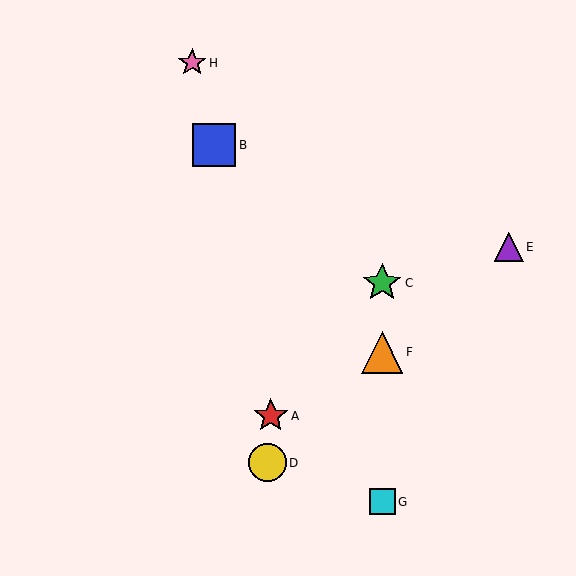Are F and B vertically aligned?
No, F is at x≈382 and B is at x≈214.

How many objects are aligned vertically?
3 objects (C, F, G) are aligned vertically.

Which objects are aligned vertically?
Objects C, F, G are aligned vertically.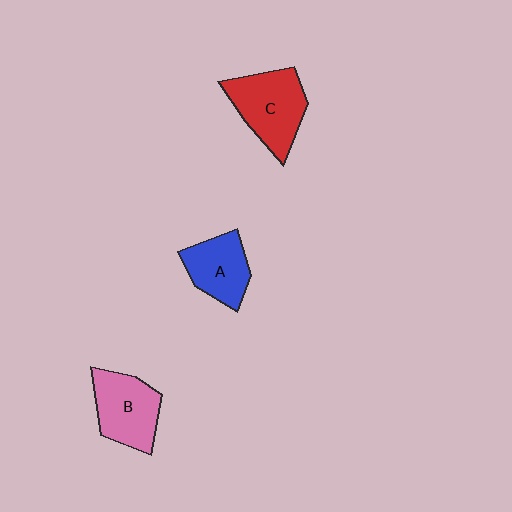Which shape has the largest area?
Shape C (red).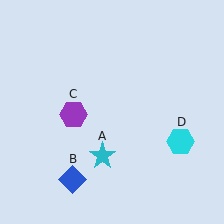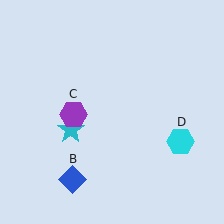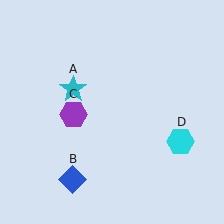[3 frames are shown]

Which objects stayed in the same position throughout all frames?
Blue diamond (object B) and purple hexagon (object C) and cyan hexagon (object D) remained stationary.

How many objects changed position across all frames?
1 object changed position: cyan star (object A).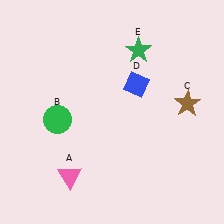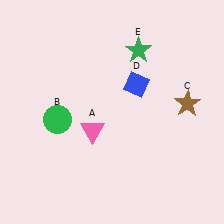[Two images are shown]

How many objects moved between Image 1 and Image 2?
1 object moved between the two images.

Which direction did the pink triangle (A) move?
The pink triangle (A) moved up.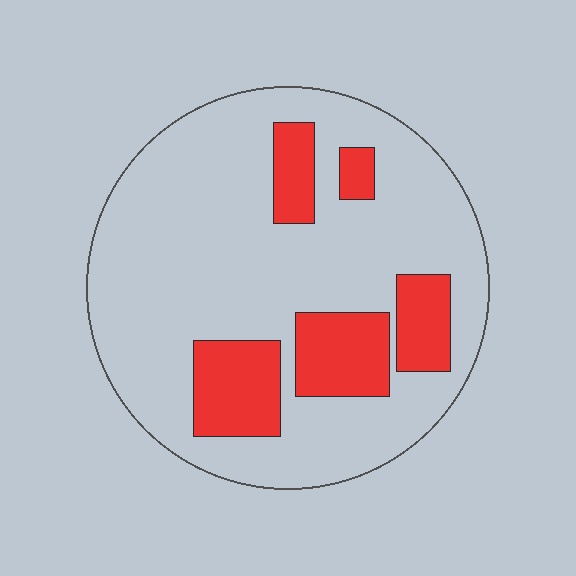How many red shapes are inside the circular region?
5.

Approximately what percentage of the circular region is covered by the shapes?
Approximately 20%.